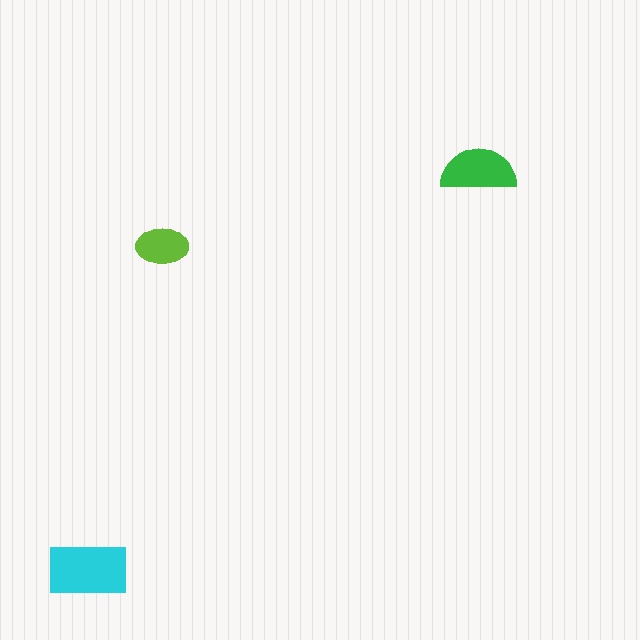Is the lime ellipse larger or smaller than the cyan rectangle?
Smaller.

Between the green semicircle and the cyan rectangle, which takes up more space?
The cyan rectangle.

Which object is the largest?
The cyan rectangle.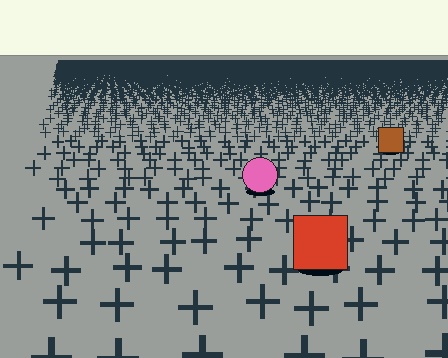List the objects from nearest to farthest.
From nearest to farthest: the red square, the pink circle, the brown square.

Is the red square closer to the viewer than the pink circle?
Yes. The red square is closer — you can tell from the texture gradient: the ground texture is coarser near it.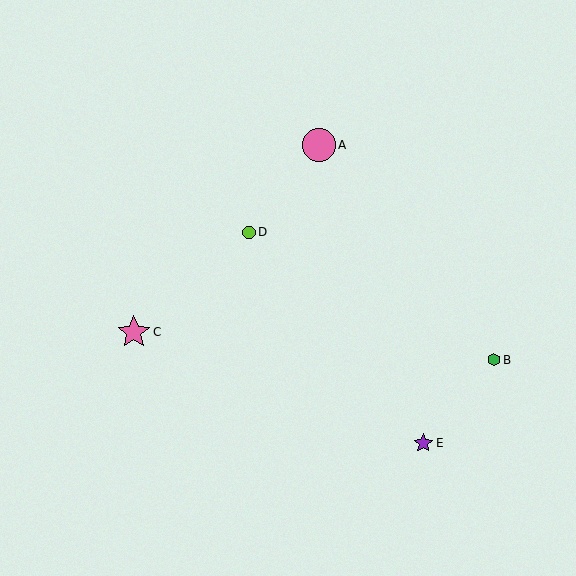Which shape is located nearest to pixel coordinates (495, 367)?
The green hexagon (labeled B) at (494, 360) is nearest to that location.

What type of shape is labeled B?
Shape B is a green hexagon.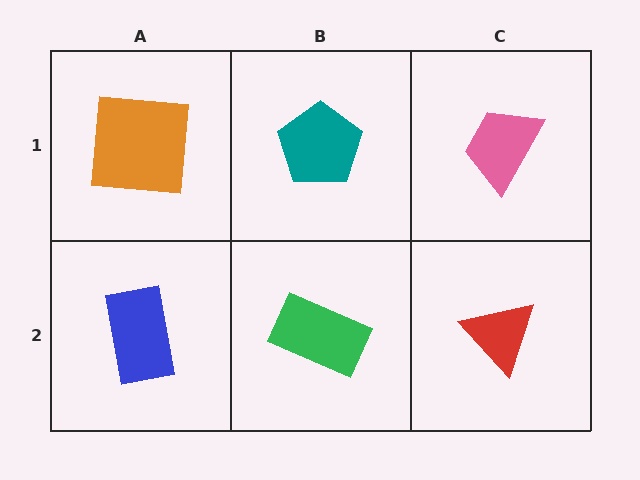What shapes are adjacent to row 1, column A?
A blue rectangle (row 2, column A), a teal pentagon (row 1, column B).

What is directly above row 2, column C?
A pink trapezoid.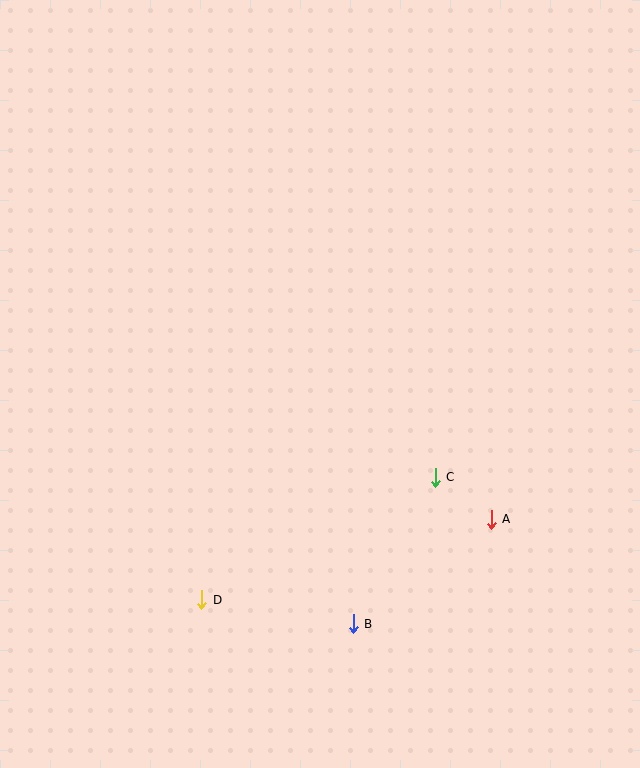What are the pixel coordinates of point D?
Point D is at (201, 600).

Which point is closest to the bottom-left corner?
Point D is closest to the bottom-left corner.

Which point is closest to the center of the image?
Point C at (435, 477) is closest to the center.